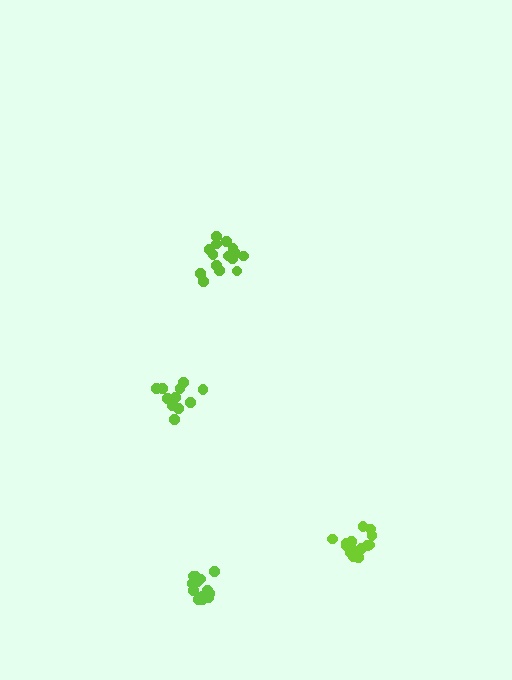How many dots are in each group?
Group 1: 16 dots, Group 2: 13 dots, Group 3: 11 dots, Group 4: 15 dots (55 total).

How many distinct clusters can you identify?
There are 4 distinct clusters.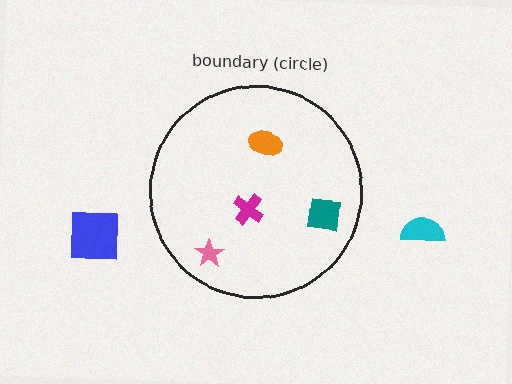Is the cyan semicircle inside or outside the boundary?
Outside.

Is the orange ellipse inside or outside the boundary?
Inside.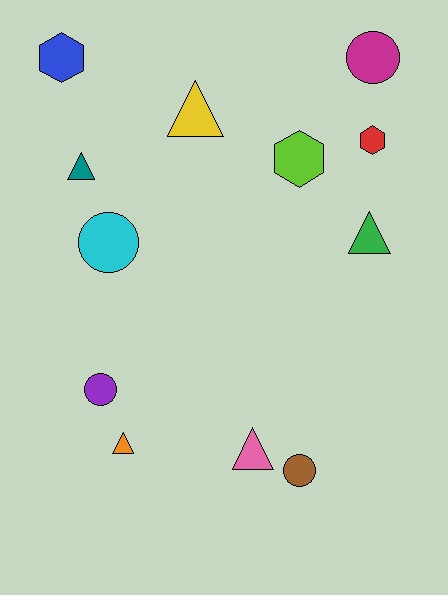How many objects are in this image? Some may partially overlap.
There are 12 objects.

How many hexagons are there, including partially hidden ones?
There are 3 hexagons.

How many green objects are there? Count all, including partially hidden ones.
There is 1 green object.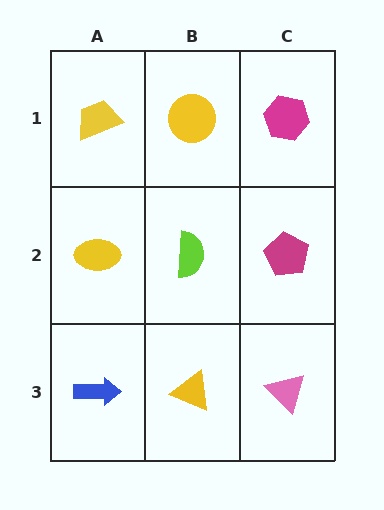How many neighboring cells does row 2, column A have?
3.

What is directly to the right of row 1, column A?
A yellow circle.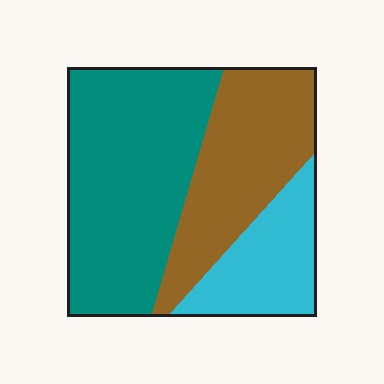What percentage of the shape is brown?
Brown covers 32% of the shape.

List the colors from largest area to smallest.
From largest to smallest: teal, brown, cyan.